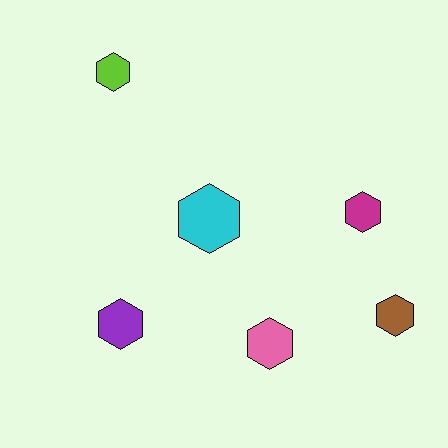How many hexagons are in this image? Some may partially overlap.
There are 6 hexagons.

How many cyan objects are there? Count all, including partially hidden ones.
There is 1 cyan object.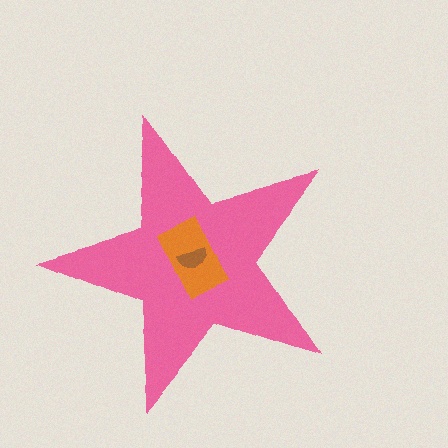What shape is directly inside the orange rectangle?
The brown semicircle.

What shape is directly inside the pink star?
The orange rectangle.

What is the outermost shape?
The pink star.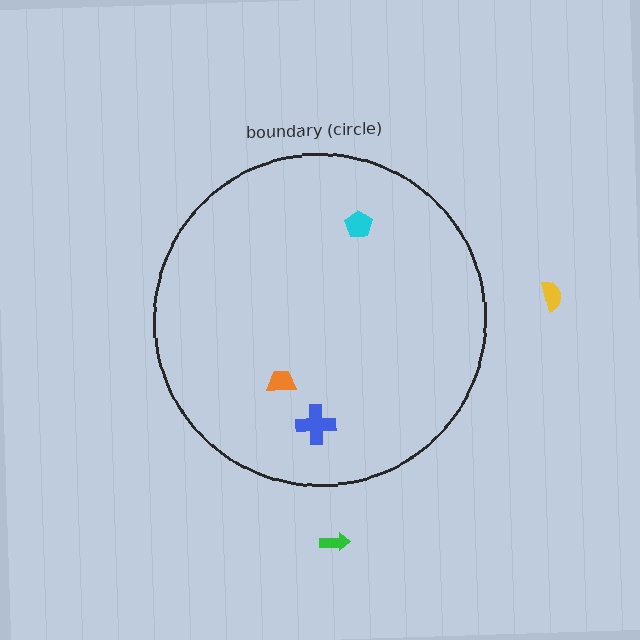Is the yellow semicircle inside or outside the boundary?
Outside.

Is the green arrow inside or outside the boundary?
Outside.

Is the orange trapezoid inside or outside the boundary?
Inside.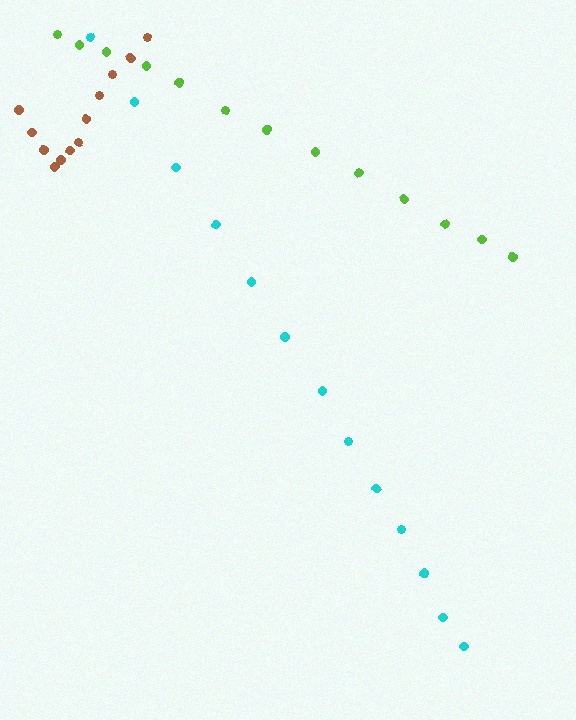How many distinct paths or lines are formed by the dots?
There are 3 distinct paths.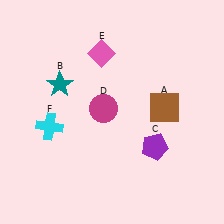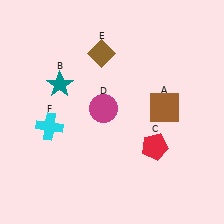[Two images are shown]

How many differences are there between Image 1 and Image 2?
There are 2 differences between the two images.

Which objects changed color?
C changed from purple to red. E changed from pink to brown.